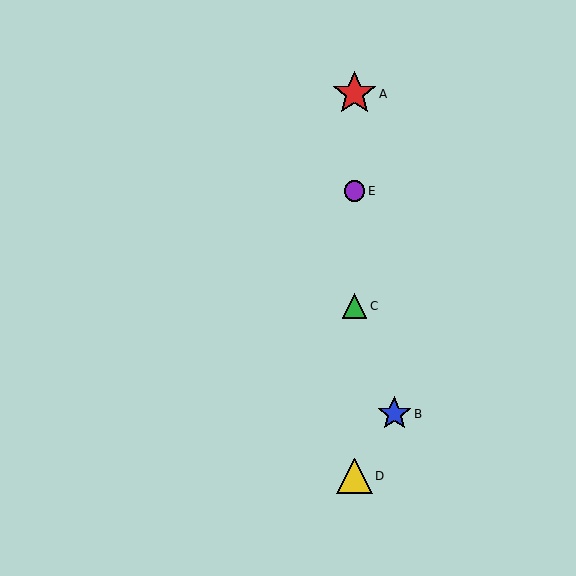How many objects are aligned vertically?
4 objects (A, C, D, E) are aligned vertically.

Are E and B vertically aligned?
No, E is at x≈355 and B is at x≈394.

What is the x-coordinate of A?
Object A is at x≈355.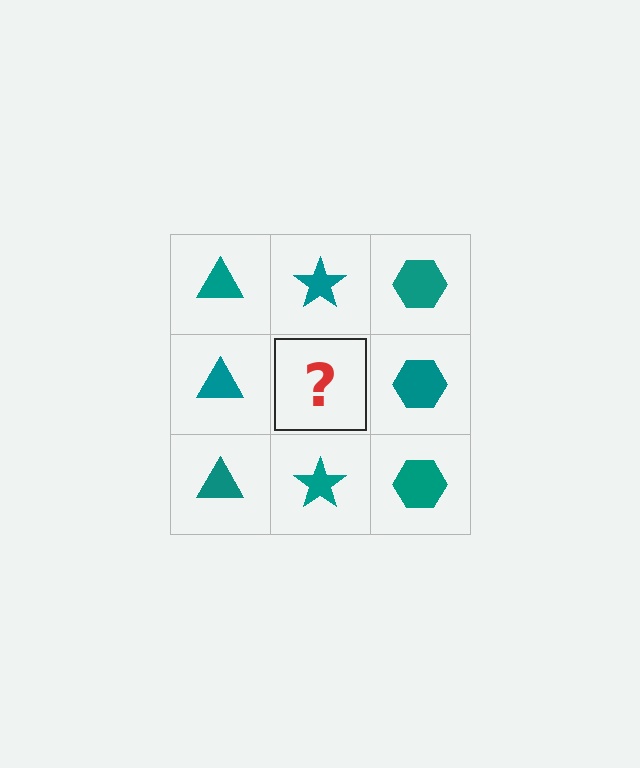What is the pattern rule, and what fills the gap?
The rule is that each column has a consistent shape. The gap should be filled with a teal star.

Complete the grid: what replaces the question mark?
The question mark should be replaced with a teal star.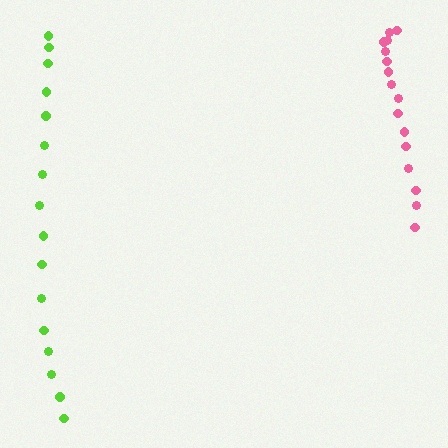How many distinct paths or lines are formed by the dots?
There are 2 distinct paths.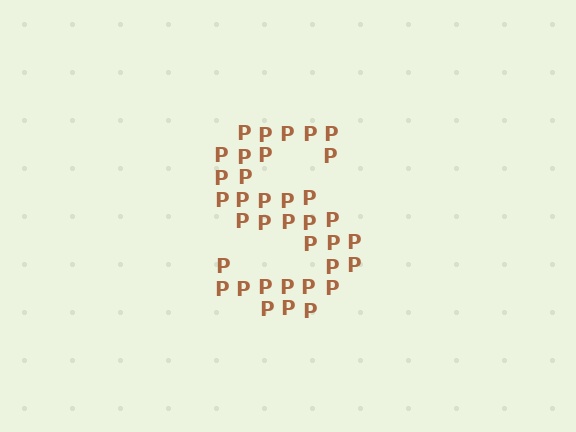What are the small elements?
The small elements are letter P's.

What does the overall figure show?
The overall figure shows the letter S.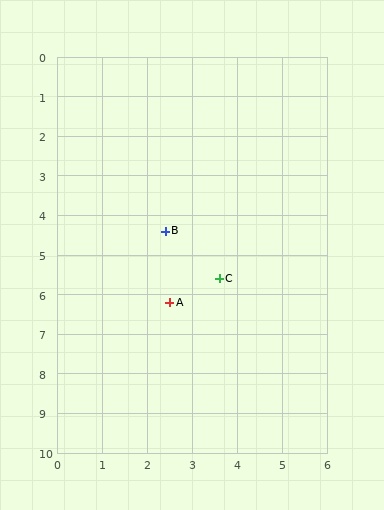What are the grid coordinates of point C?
Point C is at approximately (3.6, 5.6).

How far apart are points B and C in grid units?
Points B and C are about 1.7 grid units apart.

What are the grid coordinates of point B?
Point B is at approximately (2.4, 4.4).